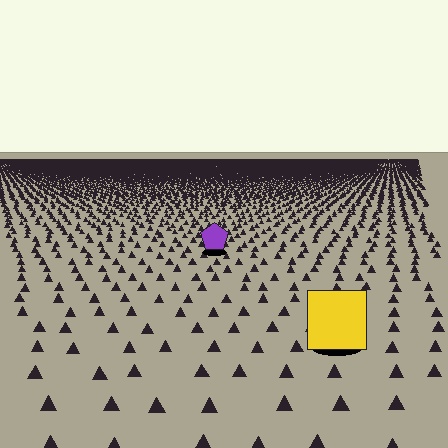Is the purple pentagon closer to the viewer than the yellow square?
No. The yellow square is closer — you can tell from the texture gradient: the ground texture is coarser near it.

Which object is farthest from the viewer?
The purple pentagon is farthest from the viewer. It appears smaller and the ground texture around it is denser.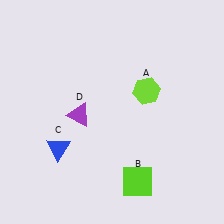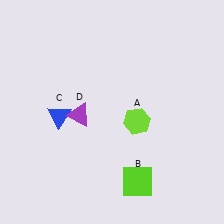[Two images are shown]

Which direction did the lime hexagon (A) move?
The lime hexagon (A) moved down.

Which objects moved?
The objects that moved are: the lime hexagon (A), the blue triangle (C).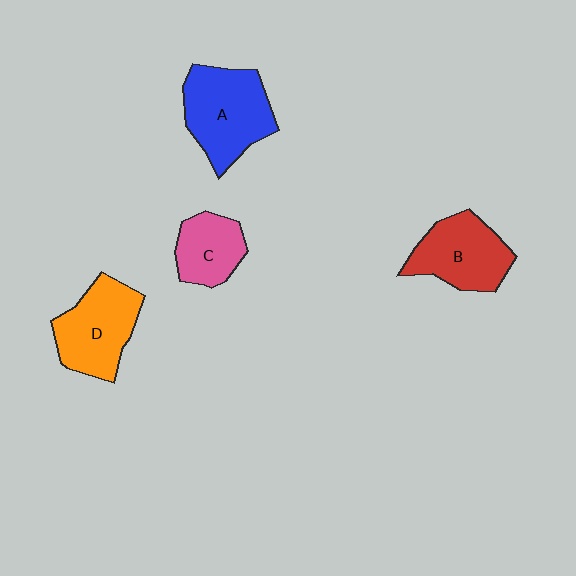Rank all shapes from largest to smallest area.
From largest to smallest: A (blue), D (orange), B (red), C (pink).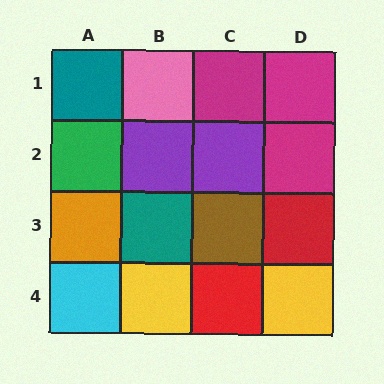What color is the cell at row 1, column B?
Pink.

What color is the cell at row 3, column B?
Teal.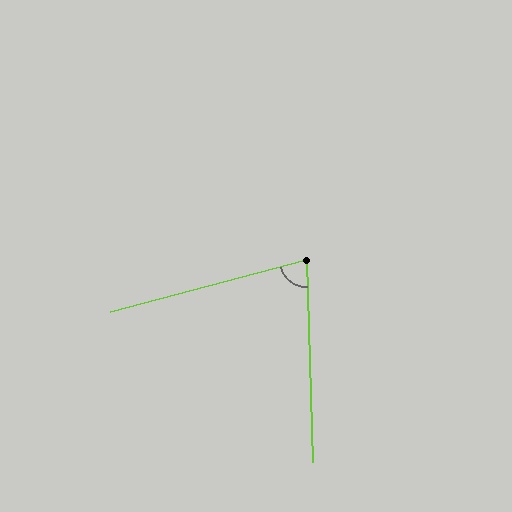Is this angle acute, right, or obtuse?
It is acute.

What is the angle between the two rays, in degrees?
Approximately 77 degrees.